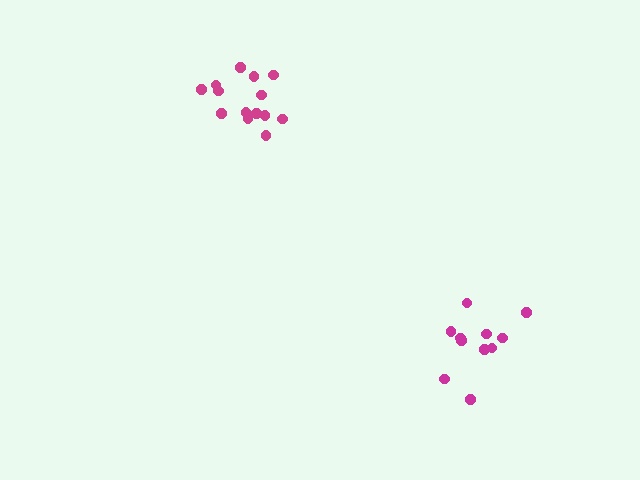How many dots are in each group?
Group 1: 11 dots, Group 2: 14 dots (25 total).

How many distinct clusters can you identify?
There are 2 distinct clusters.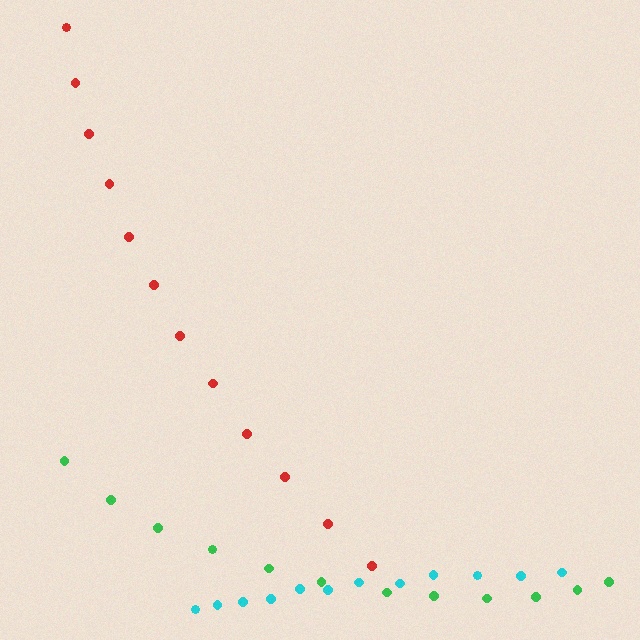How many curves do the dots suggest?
There are 3 distinct paths.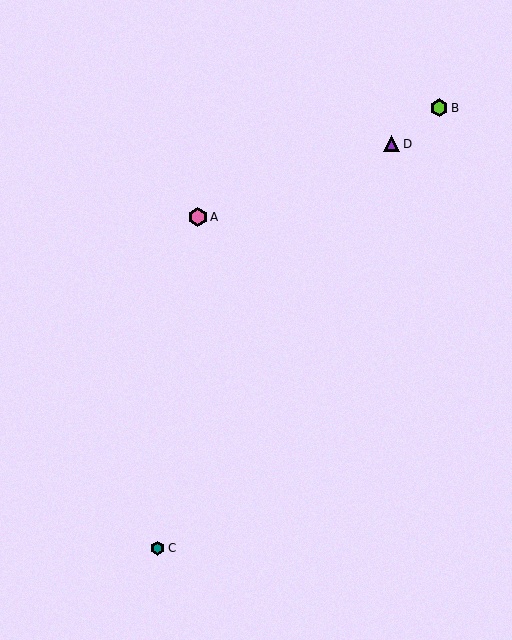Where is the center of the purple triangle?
The center of the purple triangle is at (392, 144).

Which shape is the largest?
The pink hexagon (labeled A) is the largest.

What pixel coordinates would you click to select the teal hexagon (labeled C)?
Click at (158, 548) to select the teal hexagon C.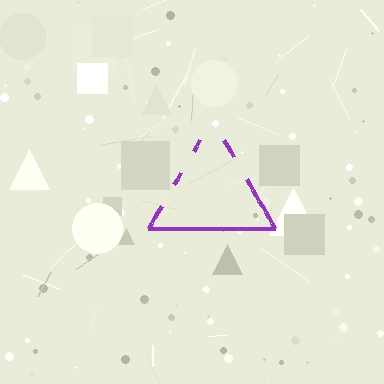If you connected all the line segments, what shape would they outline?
They would outline a triangle.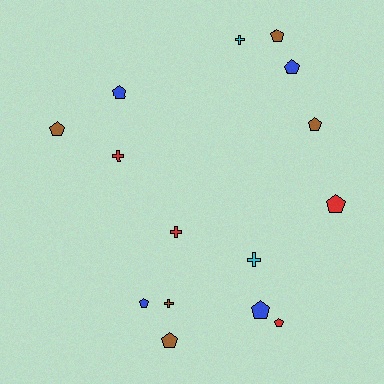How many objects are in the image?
There are 15 objects.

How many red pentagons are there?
There are 2 red pentagons.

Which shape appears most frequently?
Pentagon, with 10 objects.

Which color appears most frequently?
Brown, with 5 objects.